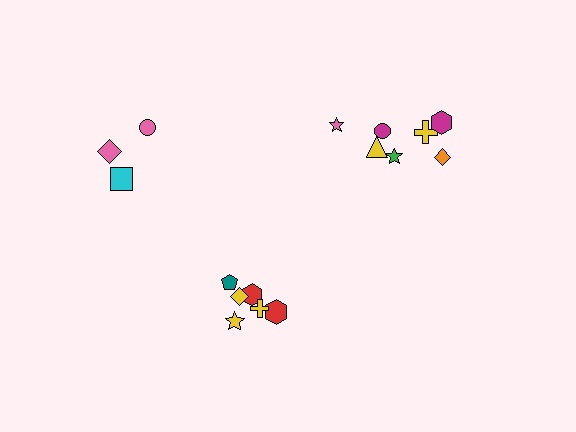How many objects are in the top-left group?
There are 3 objects.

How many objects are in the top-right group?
There are 7 objects.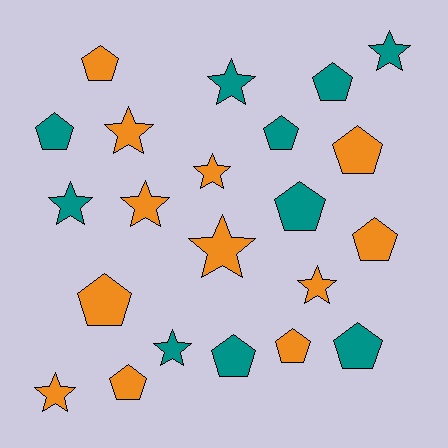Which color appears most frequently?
Orange, with 12 objects.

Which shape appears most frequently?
Pentagon, with 12 objects.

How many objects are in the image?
There are 22 objects.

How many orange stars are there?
There are 6 orange stars.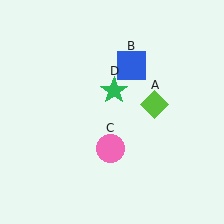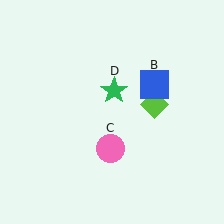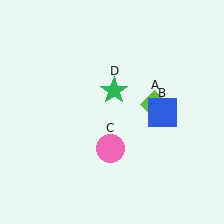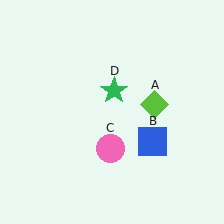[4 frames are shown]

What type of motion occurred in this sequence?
The blue square (object B) rotated clockwise around the center of the scene.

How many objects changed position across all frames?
1 object changed position: blue square (object B).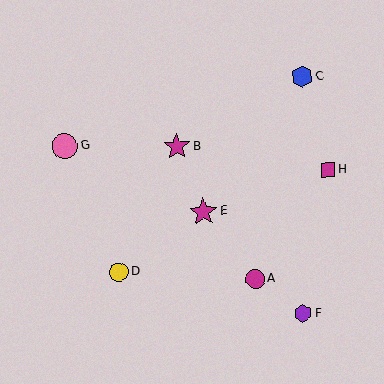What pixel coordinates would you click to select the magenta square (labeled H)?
Click at (328, 170) to select the magenta square H.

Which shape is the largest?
The magenta star (labeled E) is the largest.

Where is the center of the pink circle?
The center of the pink circle is at (65, 146).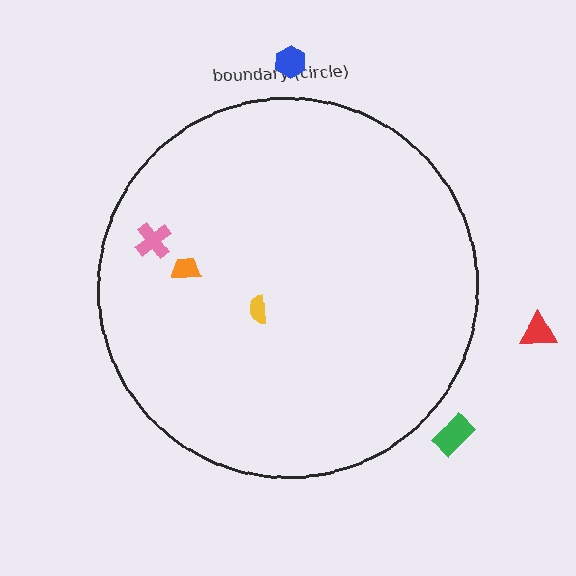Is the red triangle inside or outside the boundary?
Outside.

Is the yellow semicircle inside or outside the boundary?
Inside.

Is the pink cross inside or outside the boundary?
Inside.